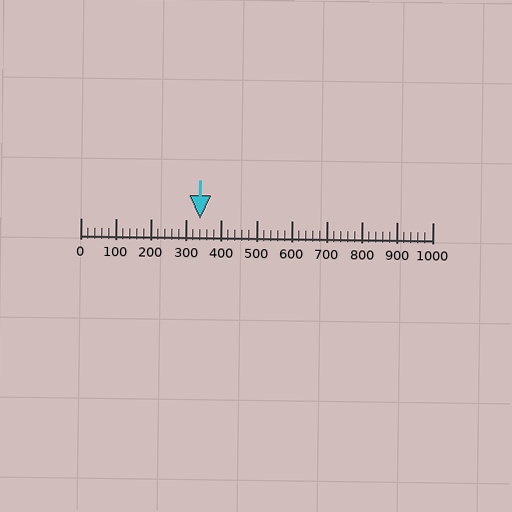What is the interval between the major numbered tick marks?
The major tick marks are spaced 100 units apart.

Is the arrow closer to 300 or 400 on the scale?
The arrow is closer to 300.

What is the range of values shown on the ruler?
The ruler shows values from 0 to 1000.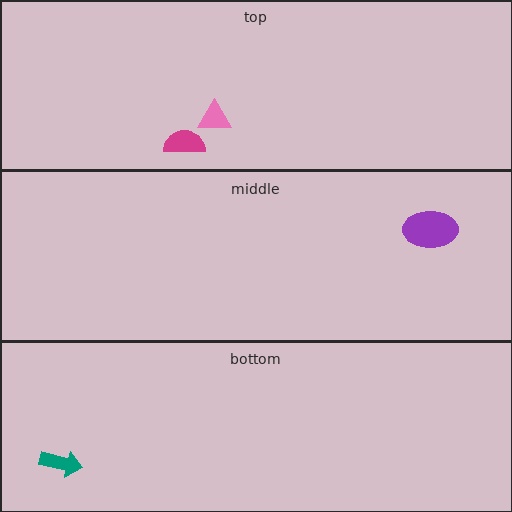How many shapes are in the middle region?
1.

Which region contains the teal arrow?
The bottom region.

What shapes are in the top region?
The magenta semicircle, the pink triangle.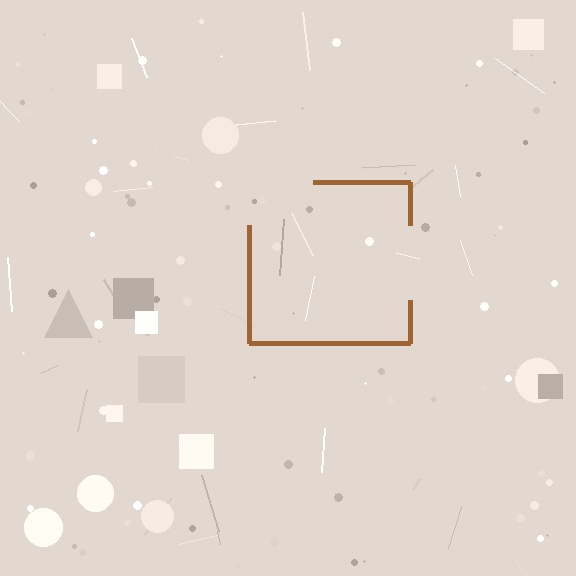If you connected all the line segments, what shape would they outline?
They would outline a square.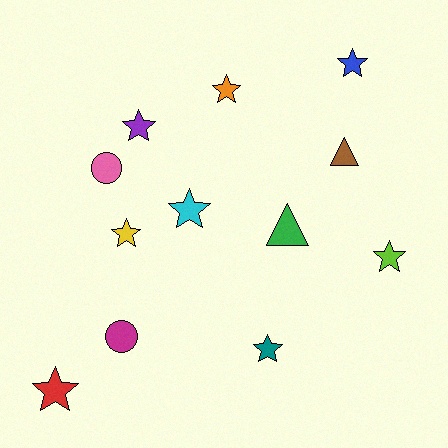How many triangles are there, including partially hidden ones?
There are 2 triangles.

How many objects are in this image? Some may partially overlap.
There are 12 objects.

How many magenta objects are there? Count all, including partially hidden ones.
There is 1 magenta object.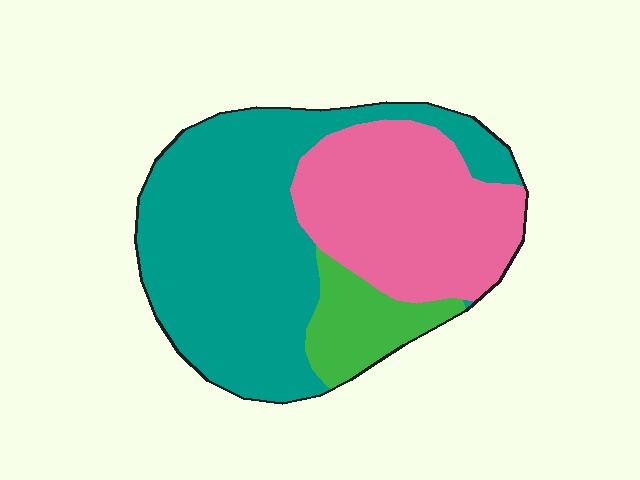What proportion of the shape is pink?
Pink covers about 35% of the shape.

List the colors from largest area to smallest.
From largest to smallest: teal, pink, green.